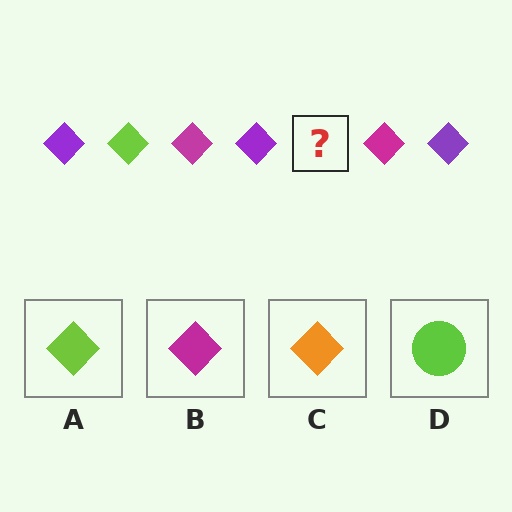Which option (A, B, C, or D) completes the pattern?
A.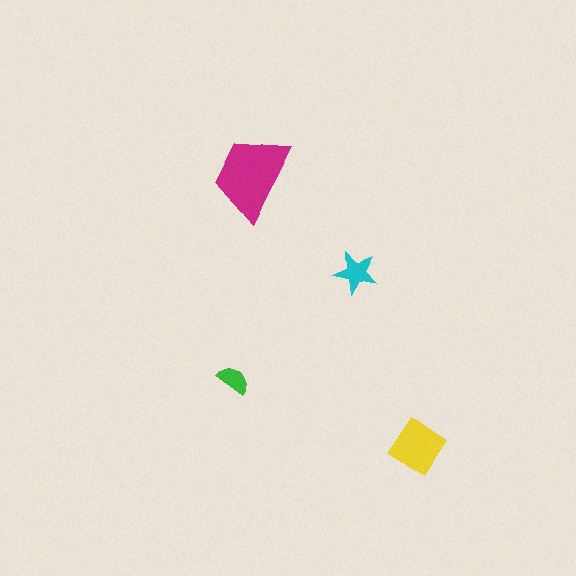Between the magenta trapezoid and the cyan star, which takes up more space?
The magenta trapezoid.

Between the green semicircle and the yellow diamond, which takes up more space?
The yellow diamond.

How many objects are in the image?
There are 4 objects in the image.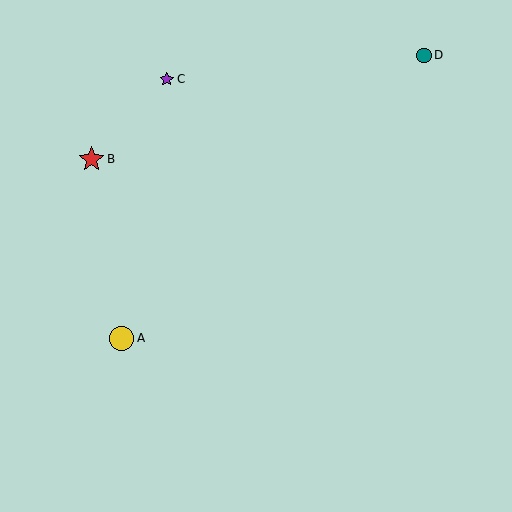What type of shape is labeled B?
Shape B is a red star.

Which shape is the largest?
The red star (labeled B) is the largest.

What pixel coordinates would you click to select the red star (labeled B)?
Click at (92, 159) to select the red star B.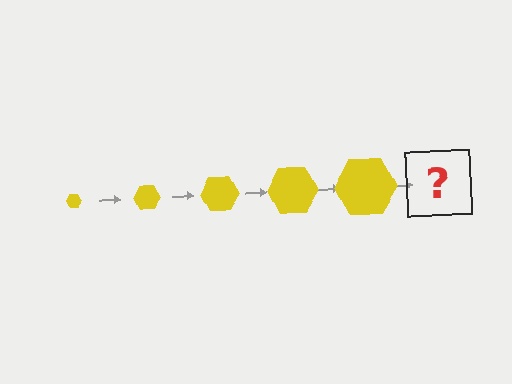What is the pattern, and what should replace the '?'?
The pattern is that the hexagon gets progressively larger each step. The '?' should be a yellow hexagon, larger than the previous one.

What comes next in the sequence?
The next element should be a yellow hexagon, larger than the previous one.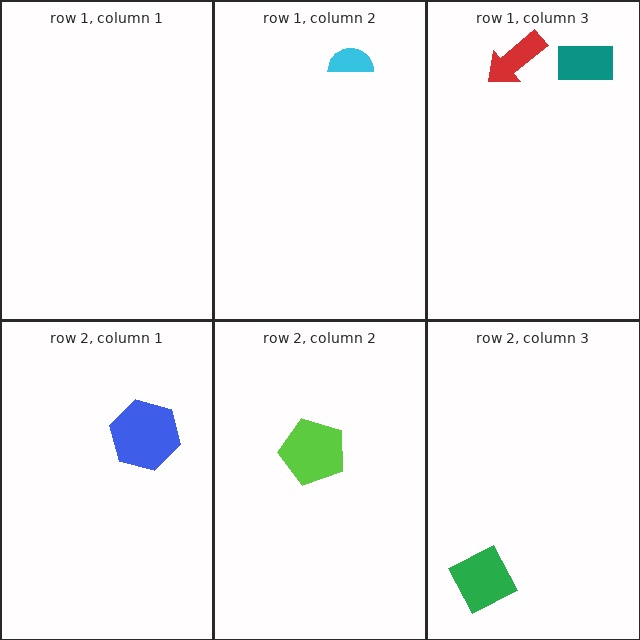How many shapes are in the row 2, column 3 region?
1.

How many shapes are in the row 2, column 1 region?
1.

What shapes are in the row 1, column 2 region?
The cyan semicircle.